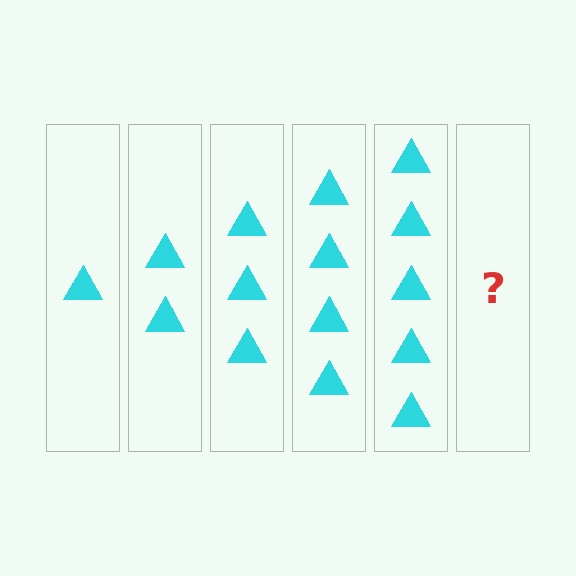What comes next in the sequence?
The next element should be 6 triangles.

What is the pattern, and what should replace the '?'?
The pattern is that each step adds one more triangle. The '?' should be 6 triangles.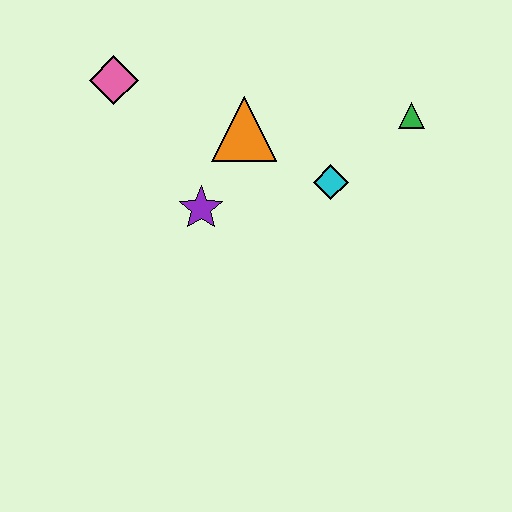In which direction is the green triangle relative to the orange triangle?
The green triangle is to the right of the orange triangle.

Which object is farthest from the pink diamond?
The green triangle is farthest from the pink diamond.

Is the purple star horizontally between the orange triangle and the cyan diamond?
No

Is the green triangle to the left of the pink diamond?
No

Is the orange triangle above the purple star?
Yes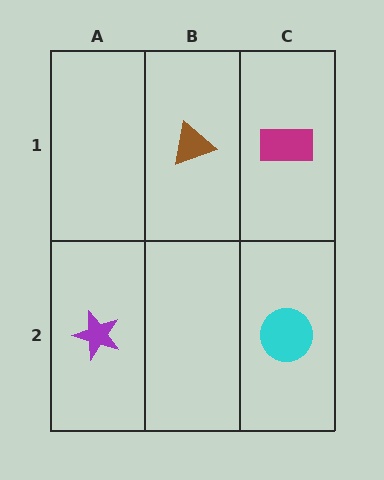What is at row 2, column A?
A purple star.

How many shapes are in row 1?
2 shapes.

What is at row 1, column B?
A brown triangle.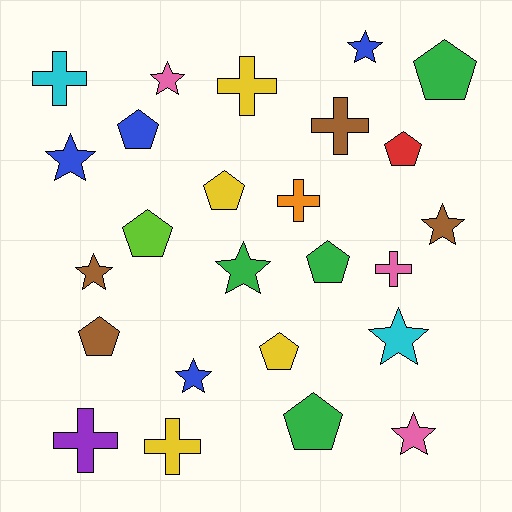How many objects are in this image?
There are 25 objects.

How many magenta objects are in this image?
There are no magenta objects.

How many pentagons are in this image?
There are 9 pentagons.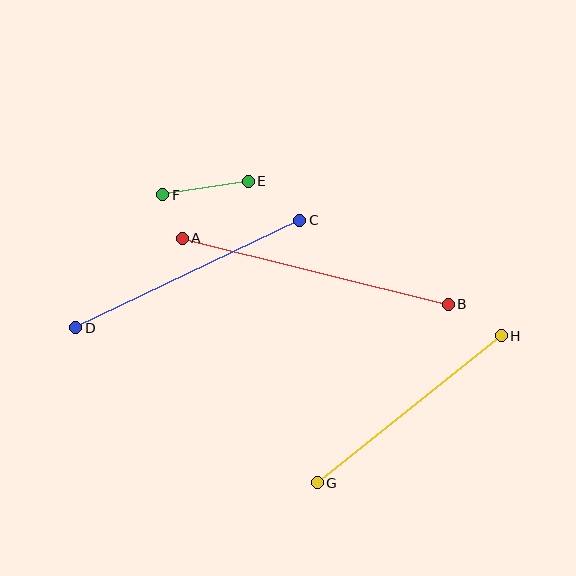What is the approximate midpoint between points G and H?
The midpoint is at approximately (409, 409) pixels.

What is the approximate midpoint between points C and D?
The midpoint is at approximately (188, 274) pixels.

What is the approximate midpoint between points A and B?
The midpoint is at approximately (315, 271) pixels.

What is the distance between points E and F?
The distance is approximately 86 pixels.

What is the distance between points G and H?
The distance is approximately 236 pixels.